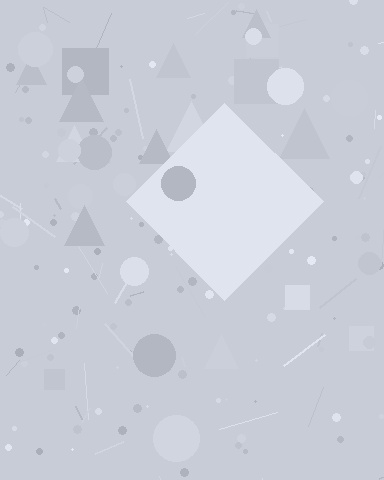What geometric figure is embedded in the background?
A diamond is embedded in the background.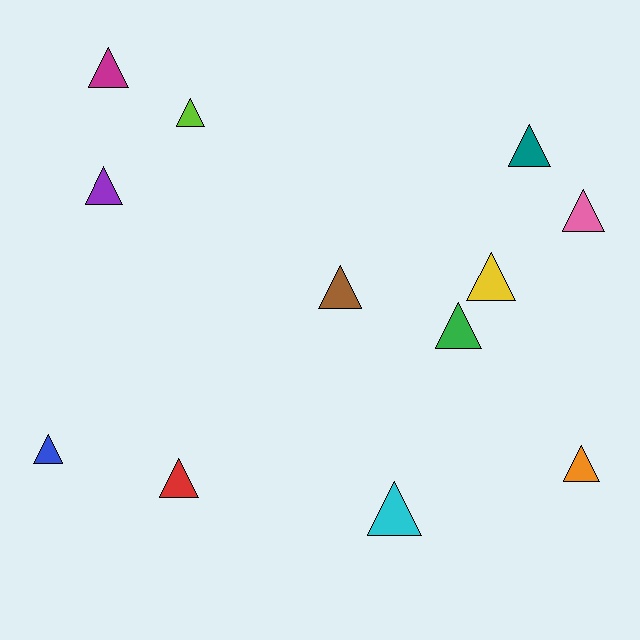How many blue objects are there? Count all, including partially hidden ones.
There is 1 blue object.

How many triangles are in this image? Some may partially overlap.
There are 12 triangles.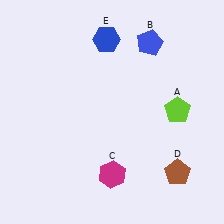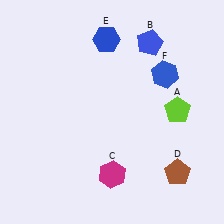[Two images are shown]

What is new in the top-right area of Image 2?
A blue hexagon (F) was added in the top-right area of Image 2.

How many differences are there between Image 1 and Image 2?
There is 1 difference between the two images.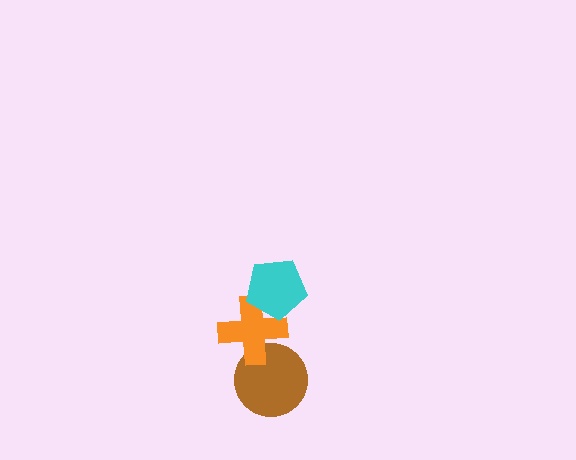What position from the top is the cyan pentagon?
The cyan pentagon is 1st from the top.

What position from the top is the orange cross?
The orange cross is 2nd from the top.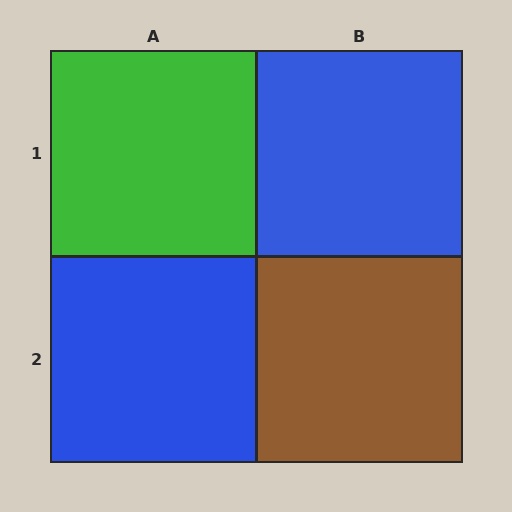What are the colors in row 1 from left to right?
Green, blue.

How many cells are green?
1 cell is green.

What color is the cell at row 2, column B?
Brown.